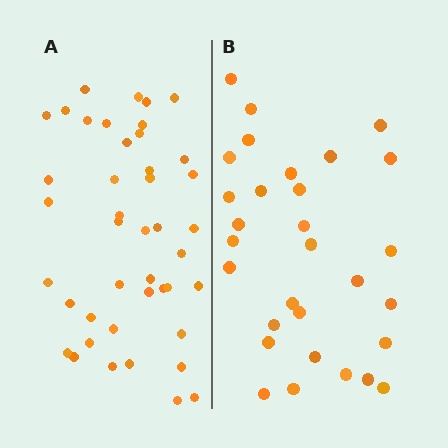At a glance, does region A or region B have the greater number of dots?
Region A (the left region) has more dots.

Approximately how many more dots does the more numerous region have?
Region A has approximately 15 more dots than region B.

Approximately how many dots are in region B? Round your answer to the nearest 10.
About 30 dots.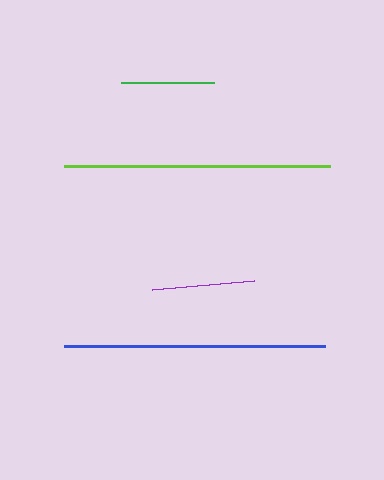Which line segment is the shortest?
The green line is the shortest at approximately 93 pixels.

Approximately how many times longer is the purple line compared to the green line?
The purple line is approximately 1.1 times the length of the green line.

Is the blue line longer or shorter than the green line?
The blue line is longer than the green line.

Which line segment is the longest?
The lime line is the longest at approximately 266 pixels.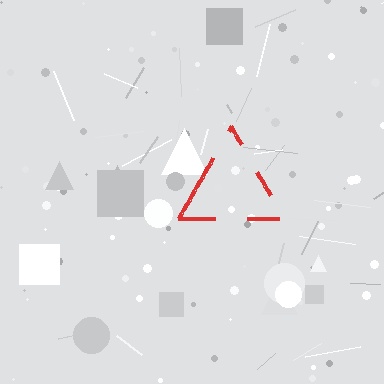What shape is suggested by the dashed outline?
The dashed outline suggests a triangle.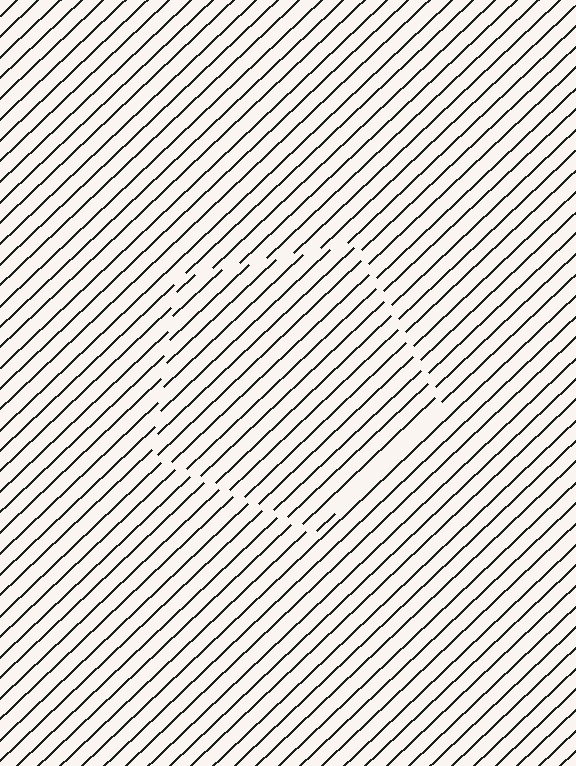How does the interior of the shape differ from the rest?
The interior of the shape contains the same grating, shifted by half a period — the contour is defined by the phase discontinuity where line-ends from the inner and outer gratings abut.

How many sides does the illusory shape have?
5 sides — the line-ends trace a pentagon.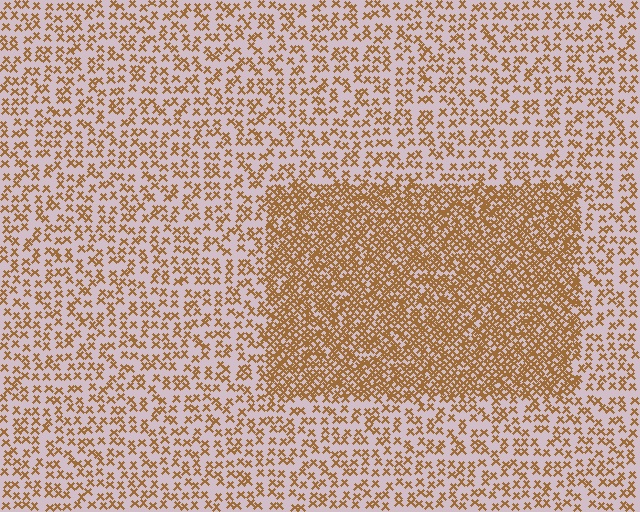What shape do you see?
I see a rectangle.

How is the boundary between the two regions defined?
The boundary is defined by a change in element density (approximately 2.4x ratio). All elements are the same color, size, and shape.